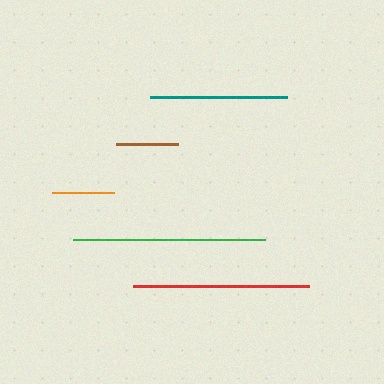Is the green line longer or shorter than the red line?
The green line is longer than the red line.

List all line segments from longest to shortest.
From longest to shortest: green, red, teal, brown, orange.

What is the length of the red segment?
The red segment is approximately 176 pixels long.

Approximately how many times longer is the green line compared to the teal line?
The green line is approximately 1.4 times the length of the teal line.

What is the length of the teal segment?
The teal segment is approximately 137 pixels long.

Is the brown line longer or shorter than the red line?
The red line is longer than the brown line.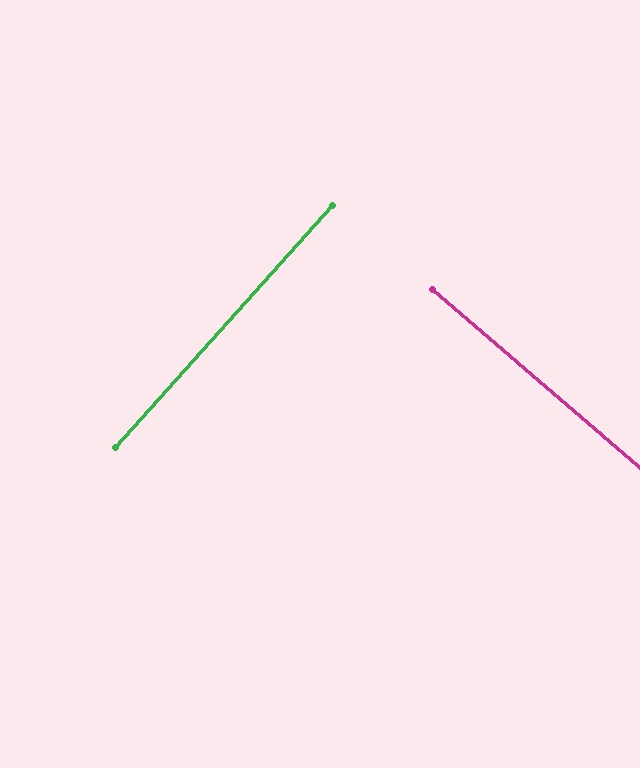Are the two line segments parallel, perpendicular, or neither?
Perpendicular — they meet at approximately 89°.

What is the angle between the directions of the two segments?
Approximately 89 degrees.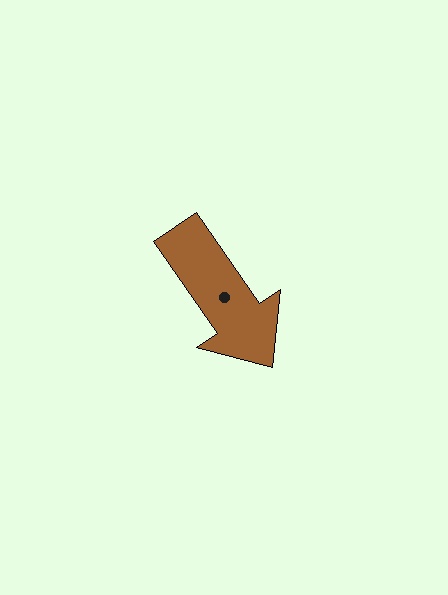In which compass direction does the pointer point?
Southeast.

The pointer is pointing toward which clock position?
Roughly 5 o'clock.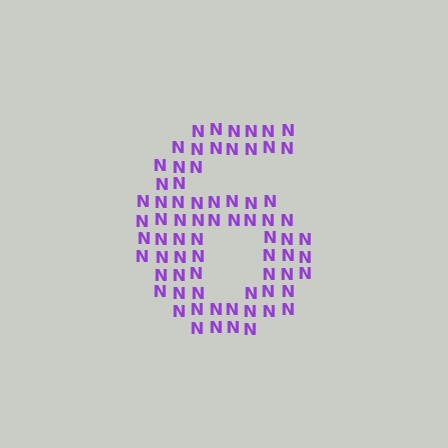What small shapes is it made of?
It is made of small letter N's.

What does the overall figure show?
The overall figure shows the digit 6.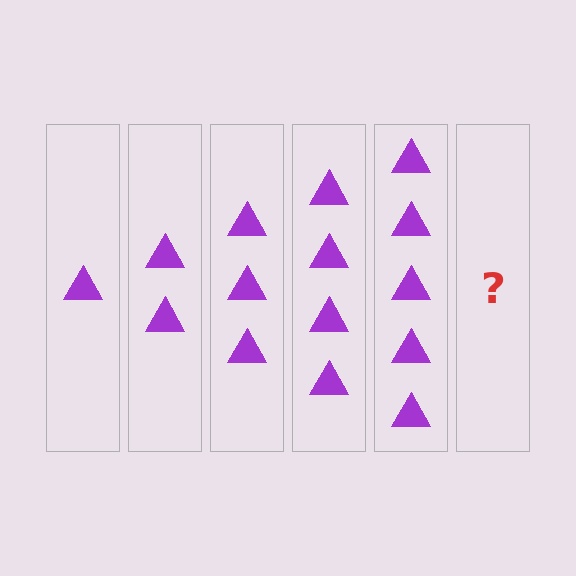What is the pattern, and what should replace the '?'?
The pattern is that each step adds one more triangle. The '?' should be 6 triangles.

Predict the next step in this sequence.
The next step is 6 triangles.